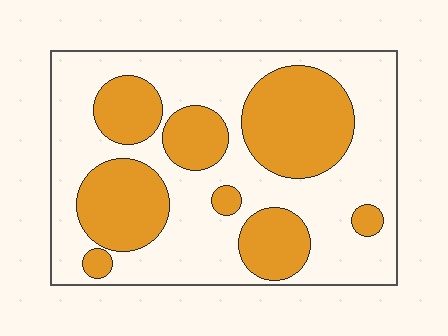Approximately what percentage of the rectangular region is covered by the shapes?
Approximately 40%.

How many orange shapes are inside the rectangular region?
8.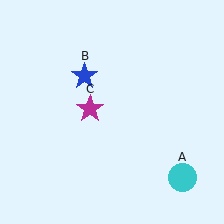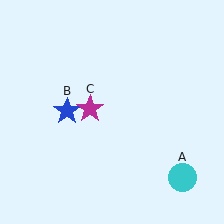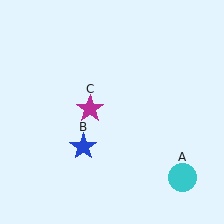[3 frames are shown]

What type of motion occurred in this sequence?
The blue star (object B) rotated counterclockwise around the center of the scene.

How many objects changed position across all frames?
1 object changed position: blue star (object B).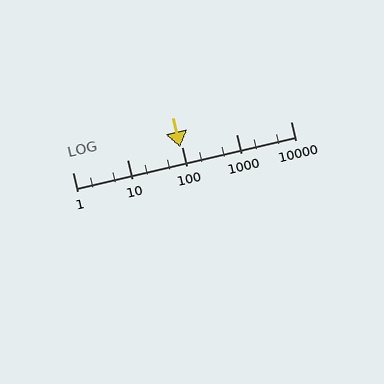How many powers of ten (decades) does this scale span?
The scale spans 4 decades, from 1 to 10000.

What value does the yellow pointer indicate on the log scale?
The pointer indicates approximately 94.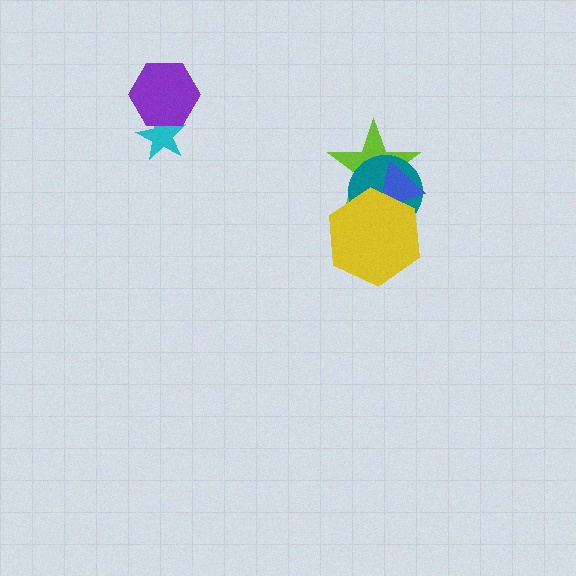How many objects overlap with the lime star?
3 objects overlap with the lime star.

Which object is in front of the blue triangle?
The yellow hexagon is in front of the blue triangle.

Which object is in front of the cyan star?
The purple hexagon is in front of the cyan star.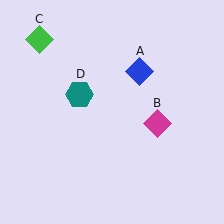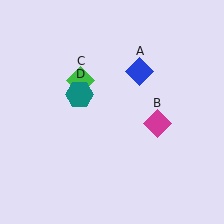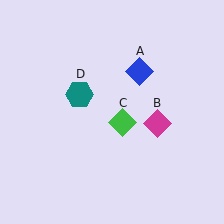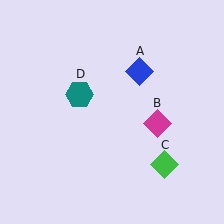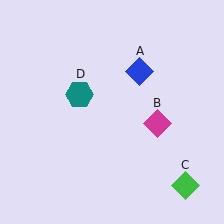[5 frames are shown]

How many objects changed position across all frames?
1 object changed position: green diamond (object C).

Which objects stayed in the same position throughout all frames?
Blue diamond (object A) and magenta diamond (object B) and teal hexagon (object D) remained stationary.